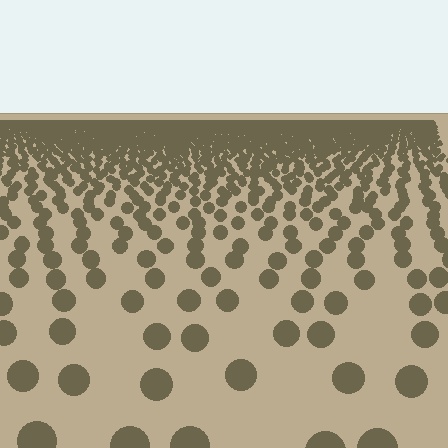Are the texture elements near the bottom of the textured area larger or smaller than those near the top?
Larger. Near the bottom, elements are closer to the viewer and appear at a bigger on-screen size.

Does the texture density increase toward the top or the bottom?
Density increases toward the top.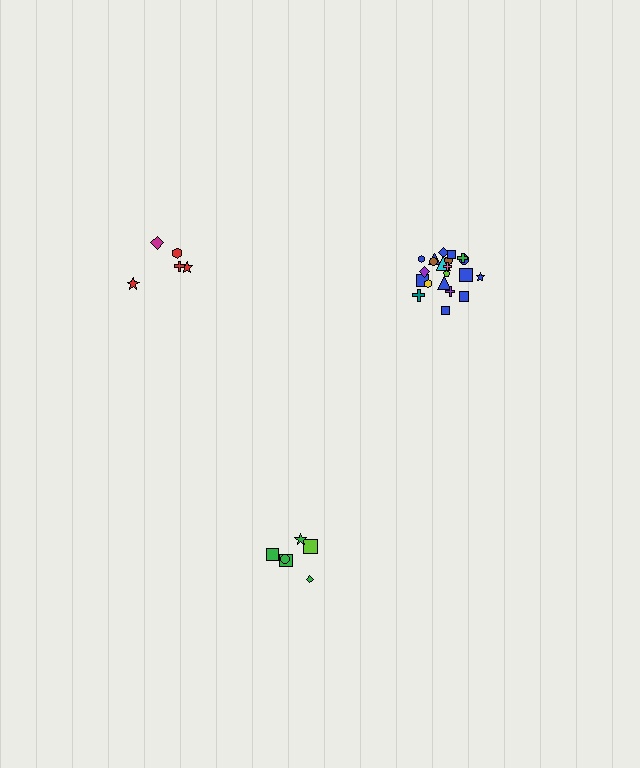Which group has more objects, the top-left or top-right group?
The top-right group.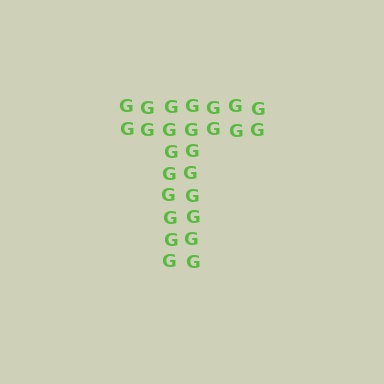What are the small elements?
The small elements are letter G's.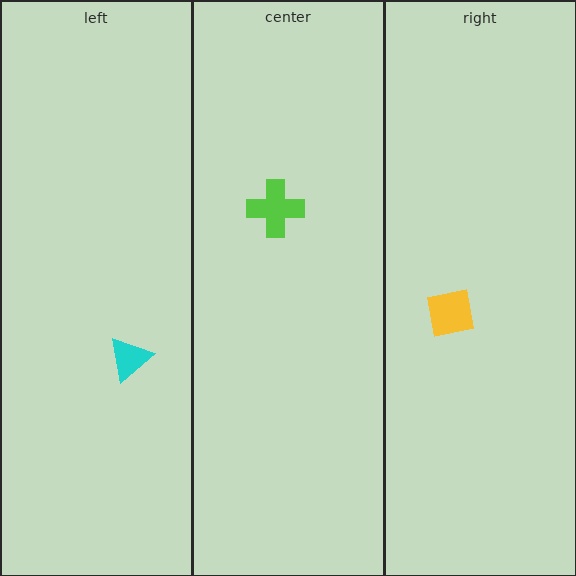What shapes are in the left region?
The cyan triangle.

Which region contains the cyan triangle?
The left region.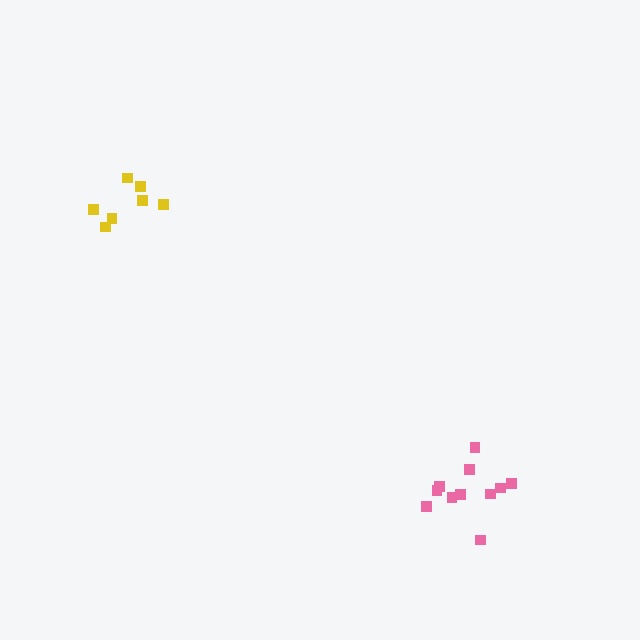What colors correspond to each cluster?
The clusters are colored: yellow, pink.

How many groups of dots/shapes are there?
There are 2 groups.